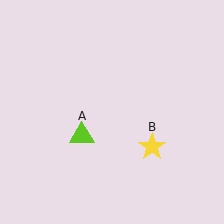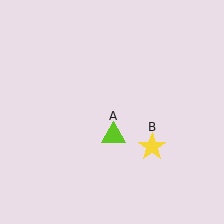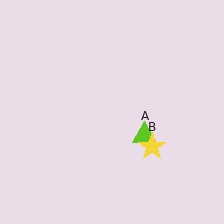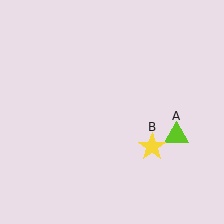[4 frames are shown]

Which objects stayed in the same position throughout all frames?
Yellow star (object B) remained stationary.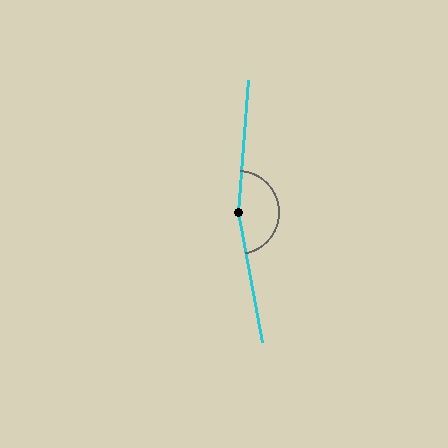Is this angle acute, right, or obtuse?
It is obtuse.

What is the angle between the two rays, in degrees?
Approximately 165 degrees.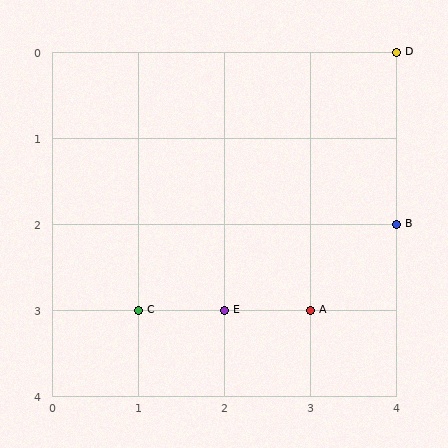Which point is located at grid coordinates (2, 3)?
Point E is at (2, 3).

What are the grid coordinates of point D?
Point D is at grid coordinates (4, 0).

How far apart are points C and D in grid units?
Points C and D are 3 columns and 3 rows apart (about 4.2 grid units diagonally).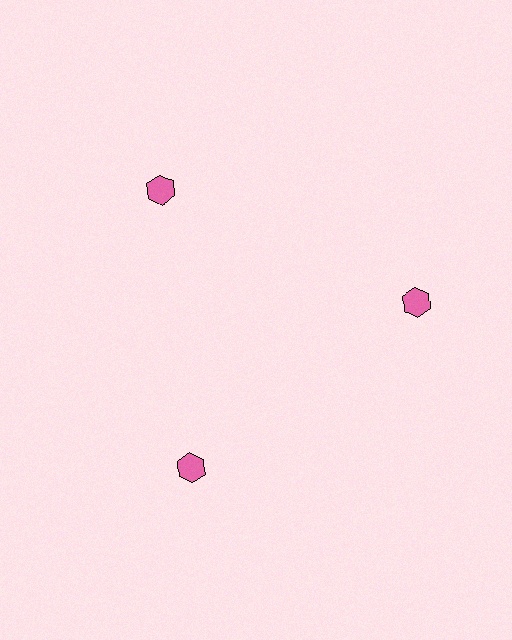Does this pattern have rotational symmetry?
Yes, this pattern has 3-fold rotational symmetry. It looks the same after rotating 120 degrees around the center.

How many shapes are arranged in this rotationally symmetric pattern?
There are 3 shapes, arranged in 3 groups of 1.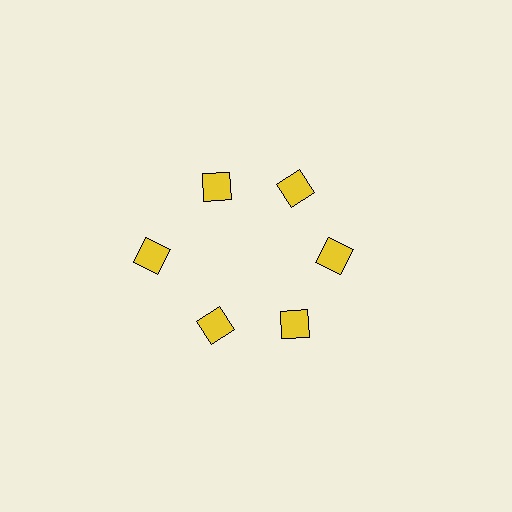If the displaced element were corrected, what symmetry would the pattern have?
It would have 6-fold rotational symmetry — the pattern would map onto itself every 60 degrees.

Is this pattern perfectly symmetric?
No. The 6 yellow diamonds are arranged in a ring, but one element near the 9 o'clock position is pushed outward from the center, breaking the 6-fold rotational symmetry.